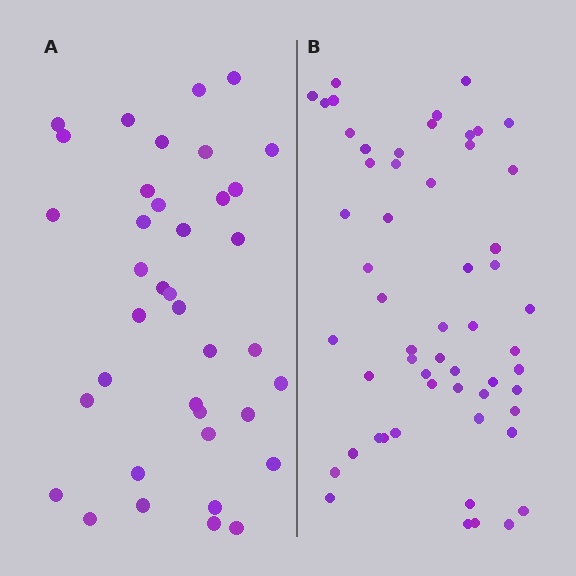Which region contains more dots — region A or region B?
Region B (the right region) has more dots.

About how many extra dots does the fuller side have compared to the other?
Region B has approximately 20 more dots than region A.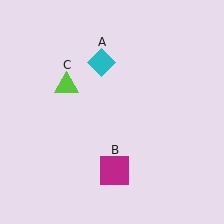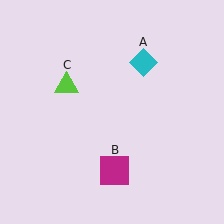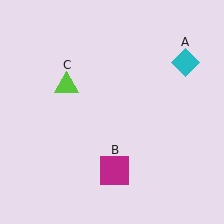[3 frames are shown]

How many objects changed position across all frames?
1 object changed position: cyan diamond (object A).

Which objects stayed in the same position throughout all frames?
Magenta square (object B) and lime triangle (object C) remained stationary.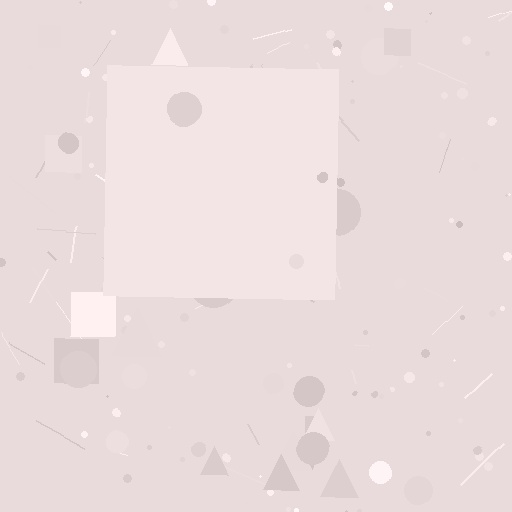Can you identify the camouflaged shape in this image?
The camouflaged shape is a square.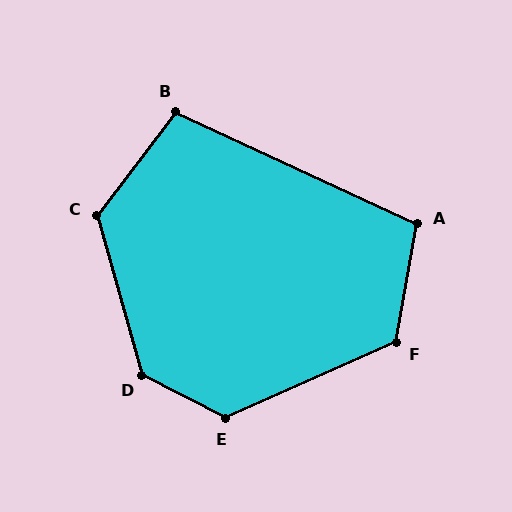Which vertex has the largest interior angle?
D, at approximately 133 degrees.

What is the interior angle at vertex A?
Approximately 105 degrees (obtuse).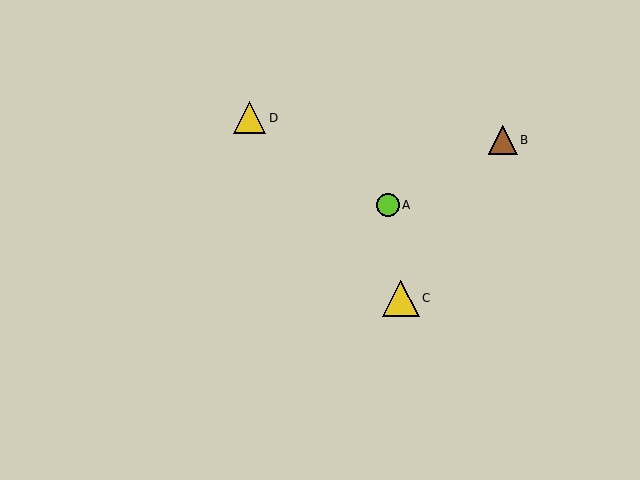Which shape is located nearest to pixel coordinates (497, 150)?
The brown triangle (labeled B) at (503, 140) is nearest to that location.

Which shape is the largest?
The yellow triangle (labeled C) is the largest.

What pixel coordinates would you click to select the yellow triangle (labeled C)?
Click at (401, 298) to select the yellow triangle C.